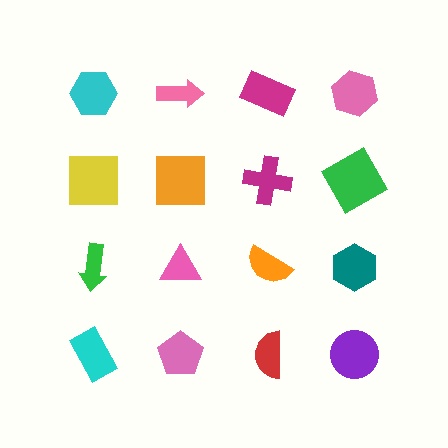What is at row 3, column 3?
An orange semicircle.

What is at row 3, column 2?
A pink triangle.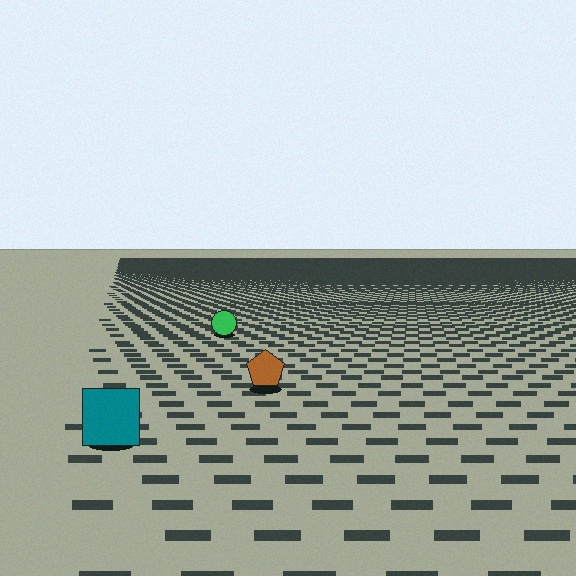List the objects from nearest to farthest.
From nearest to farthest: the teal square, the brown pentagon, the green circle.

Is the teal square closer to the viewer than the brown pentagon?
Yes. The teal square is closer — you can tell from the texture gradient: the ground texture is coarser near it.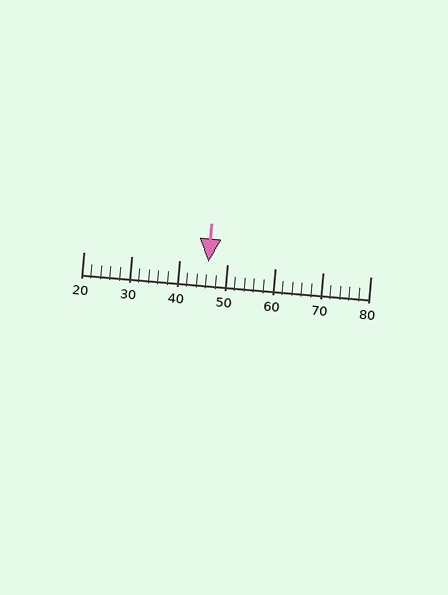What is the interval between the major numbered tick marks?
The major tick marks are spaced 10 units apart.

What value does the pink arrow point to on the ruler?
The pink arrow points to approximately 46.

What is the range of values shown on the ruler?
The ruler shows values from 20 to 80.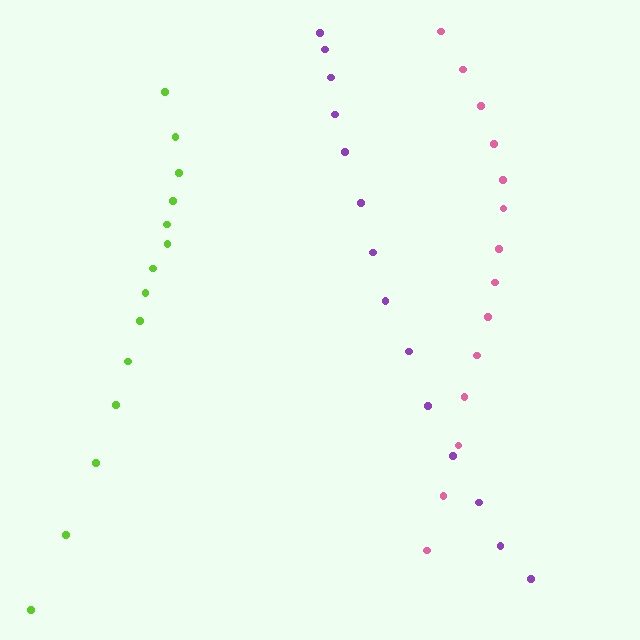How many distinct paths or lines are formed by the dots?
There are 3 distinct paths.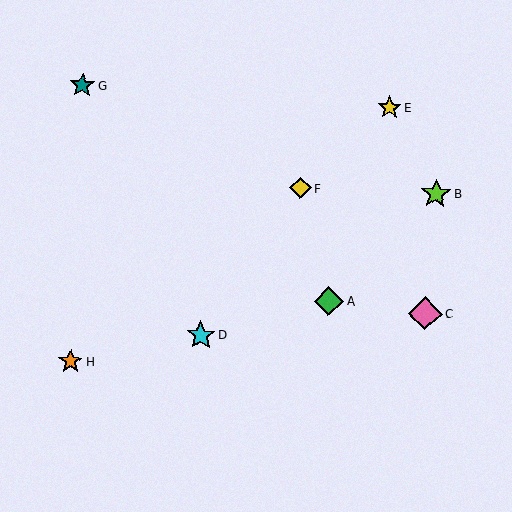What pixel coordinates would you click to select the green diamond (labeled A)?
Click at (329, 301) to select the green diamond A.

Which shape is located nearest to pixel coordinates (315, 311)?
The green diamond (labeled A) at (329, 301) is nearest to that location.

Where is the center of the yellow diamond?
The center of the yellow diamond is at (300, 188).